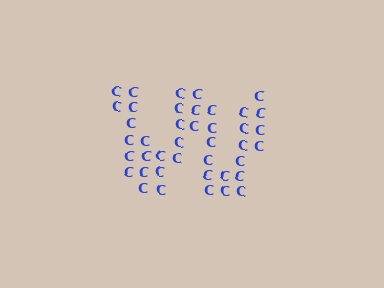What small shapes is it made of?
It is made of small letter C's.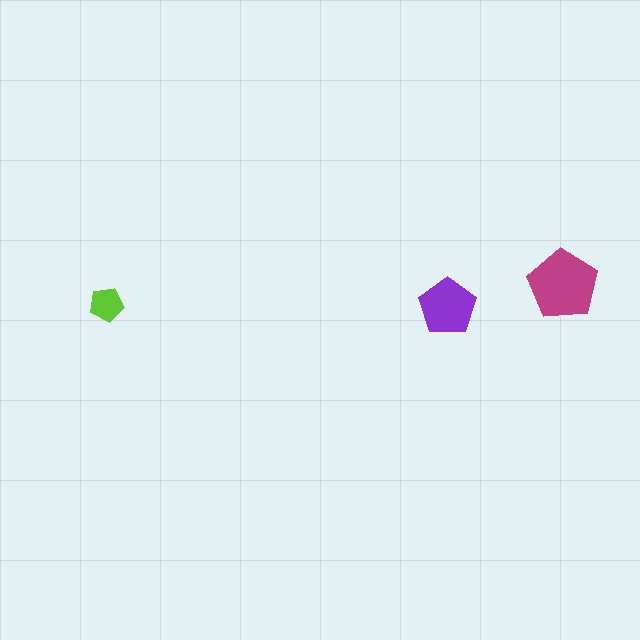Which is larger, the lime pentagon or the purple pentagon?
The purple one.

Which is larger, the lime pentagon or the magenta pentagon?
The magenta one.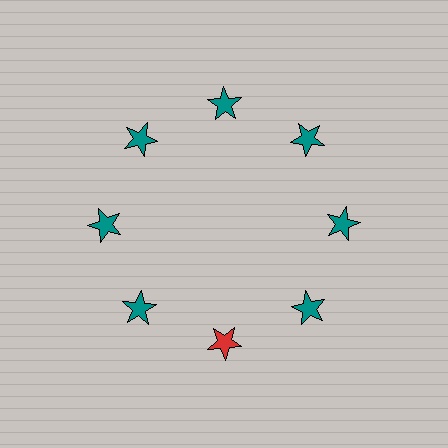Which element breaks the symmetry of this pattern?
The red star at roughly the 6 o'clock position breaks the symmetry. All other shapes are teal stars.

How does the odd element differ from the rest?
It has a different color: red instead of teal.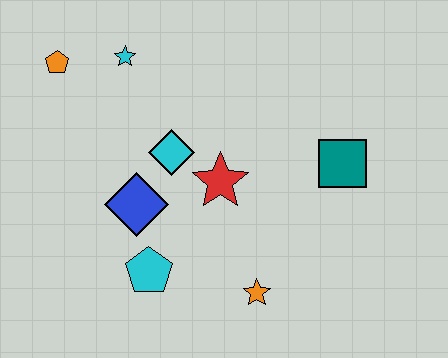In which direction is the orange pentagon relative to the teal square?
The orange pentagon is to the left of the teal square.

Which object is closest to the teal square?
The red star is closest to the teal square.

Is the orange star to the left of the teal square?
Yes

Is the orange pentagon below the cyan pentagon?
No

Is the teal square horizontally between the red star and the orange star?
No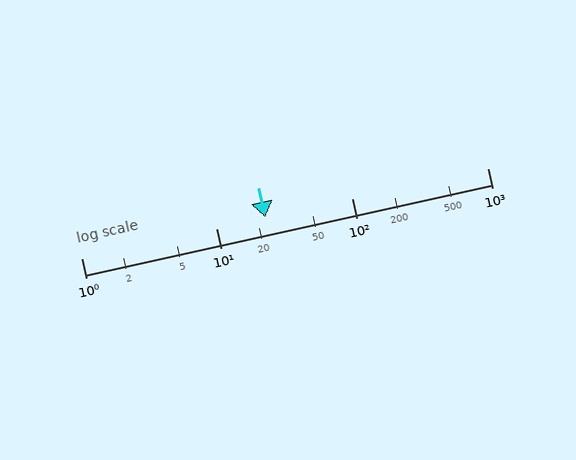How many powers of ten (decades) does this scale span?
The scale spans 3 decades, from 1 to 1000.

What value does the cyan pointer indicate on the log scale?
The pointer indicates approximately 23.